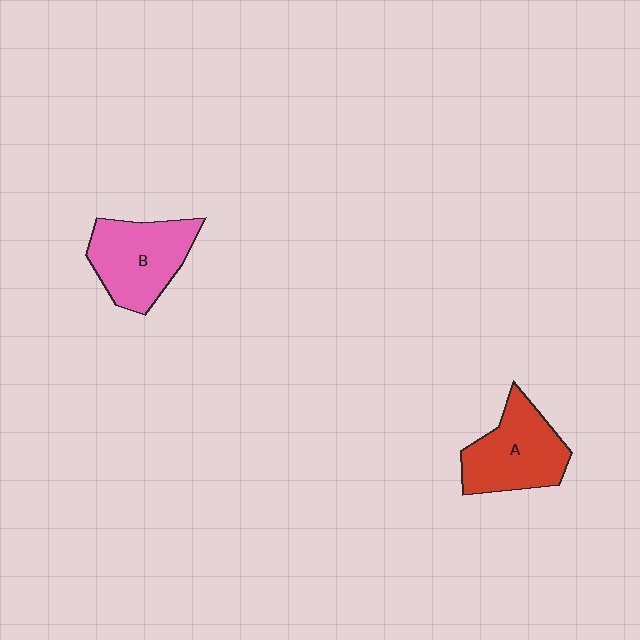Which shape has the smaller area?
Shape A (red).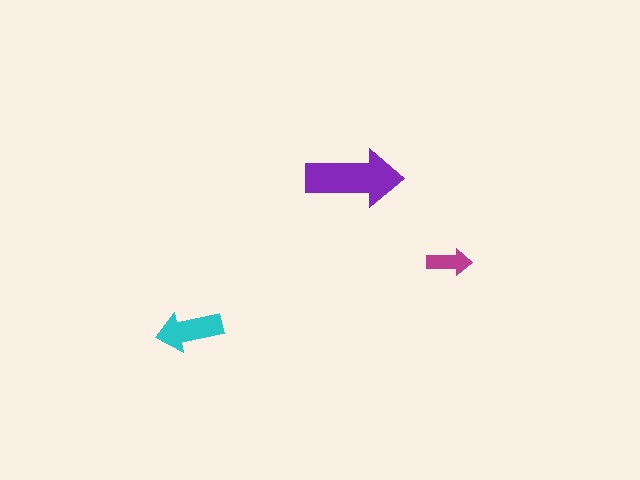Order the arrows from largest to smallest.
the purple one, the cyan one, the magenta one.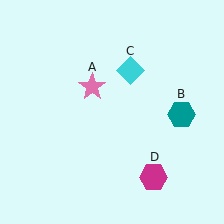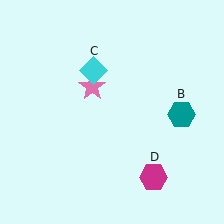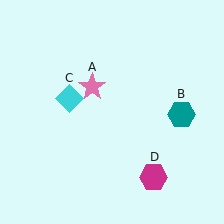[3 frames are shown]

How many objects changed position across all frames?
1 object changed position: cyan diamond (object C).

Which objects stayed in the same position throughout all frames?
Pink star (object A) and teal hexagon (object B) and magenta hexagon (object D) remained stationary.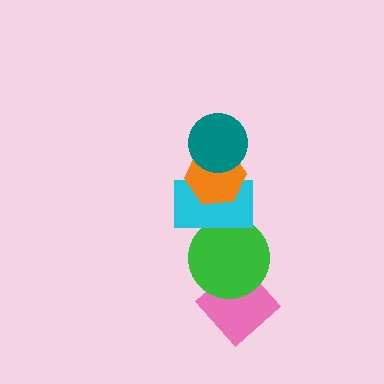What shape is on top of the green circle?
The cyan rectangle is on top of the green circle.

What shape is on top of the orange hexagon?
The teal circle is on top of the orange hexagon.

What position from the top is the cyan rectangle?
The cyan rectangle is 3rd from the top.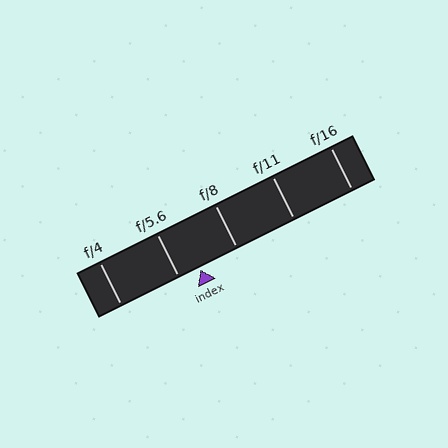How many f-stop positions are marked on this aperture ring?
There are 5 f-stop positions marked.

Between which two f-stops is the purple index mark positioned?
The index mark is between f/5.6 and f/8.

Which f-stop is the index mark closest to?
The index mark is closest to f/5.6.